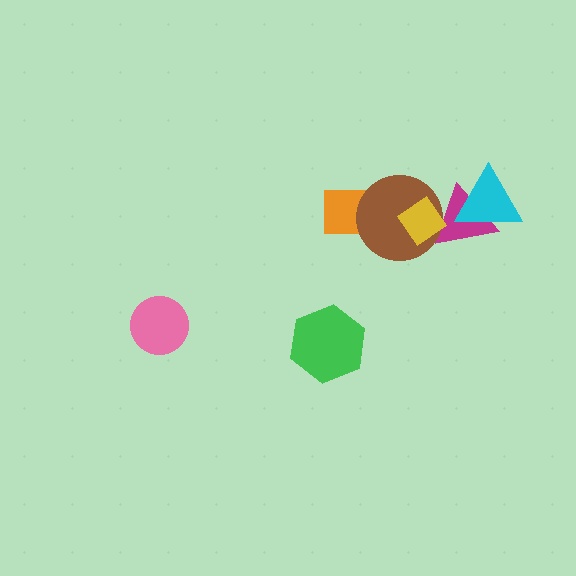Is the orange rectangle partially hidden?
Yes, it is partially covered by another shape.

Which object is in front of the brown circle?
The yellow diamond is in front of the brown circle.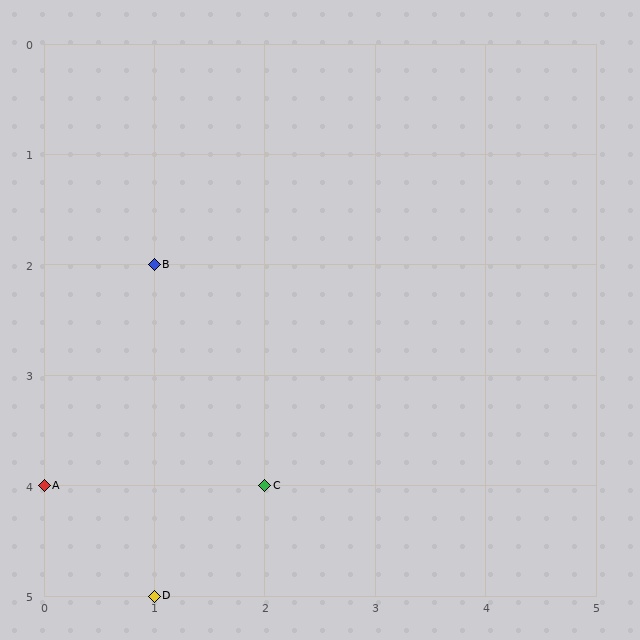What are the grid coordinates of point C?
Point C is at grid coordinates (2, 4).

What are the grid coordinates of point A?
Point A is at grid coordinates (0, 4).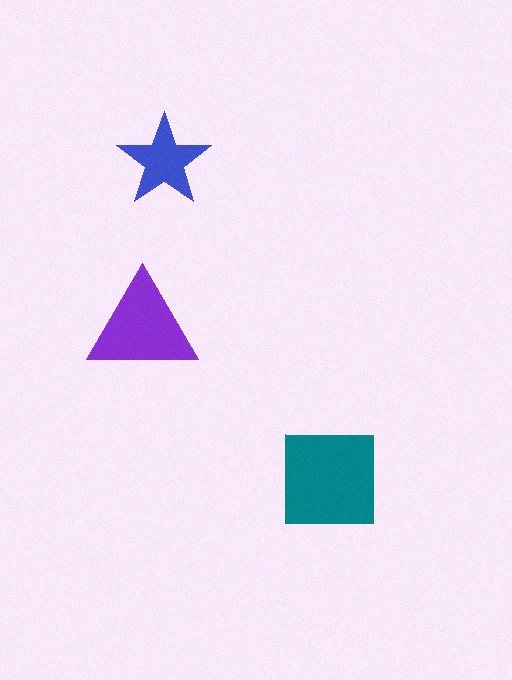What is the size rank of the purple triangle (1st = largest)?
2nd.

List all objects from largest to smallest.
The teal square, the purple triangle, the blue star.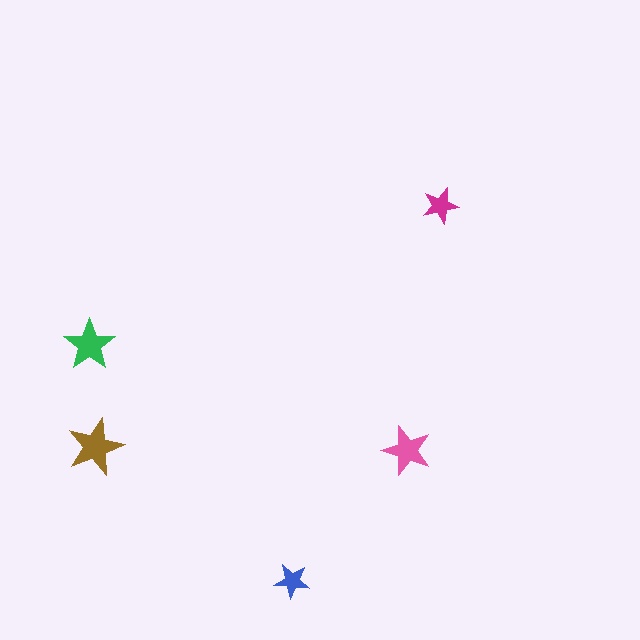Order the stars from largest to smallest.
the brown one, the green one, the pink one, the magenta one, the blue one.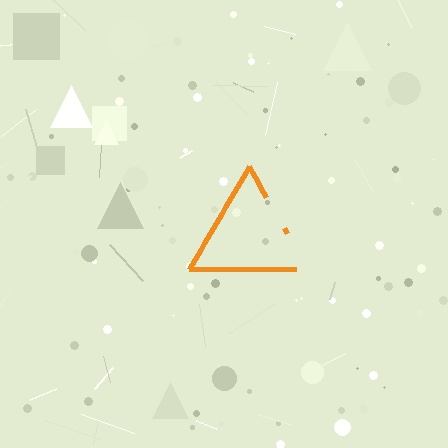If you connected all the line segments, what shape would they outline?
They would outline a triangle.